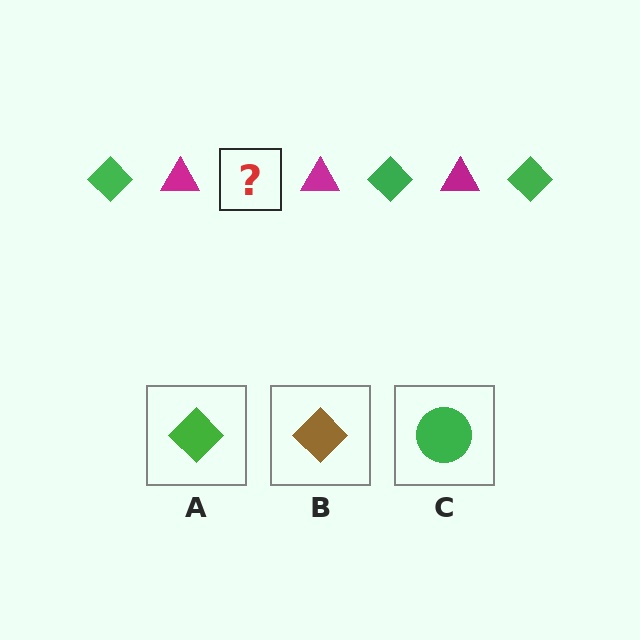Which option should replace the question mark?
Option A.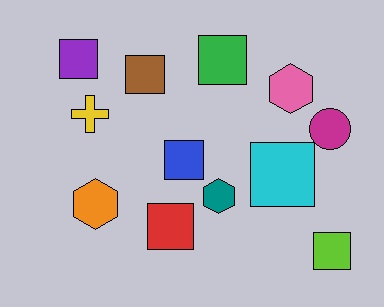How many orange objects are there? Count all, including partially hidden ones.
There is 1 orange object.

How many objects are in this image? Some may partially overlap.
There are 12 objects.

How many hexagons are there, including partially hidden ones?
There are 3 hexagons.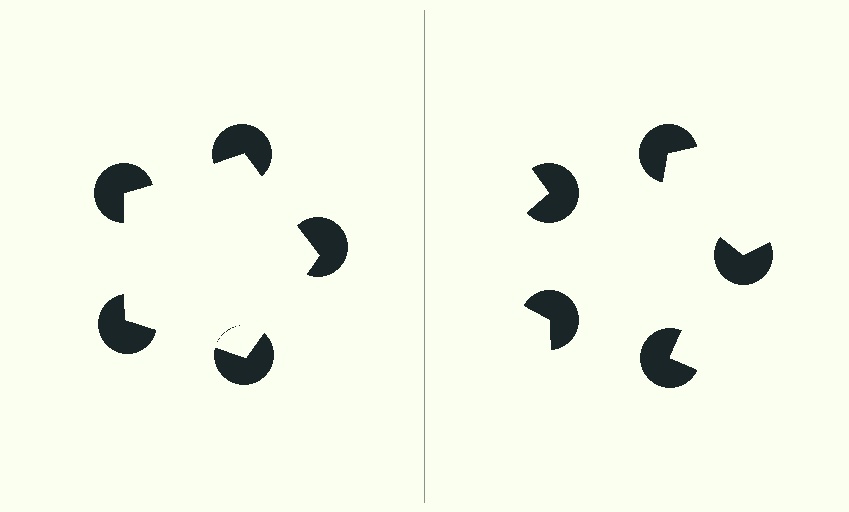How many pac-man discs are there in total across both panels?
10 — 5 on each side.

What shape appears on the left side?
An illusory pentagon.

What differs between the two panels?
The pac-man discs are positioned identically on both sides; only the wedge orientations differ. On the left they align to a pentagon; on the right they are misaligned.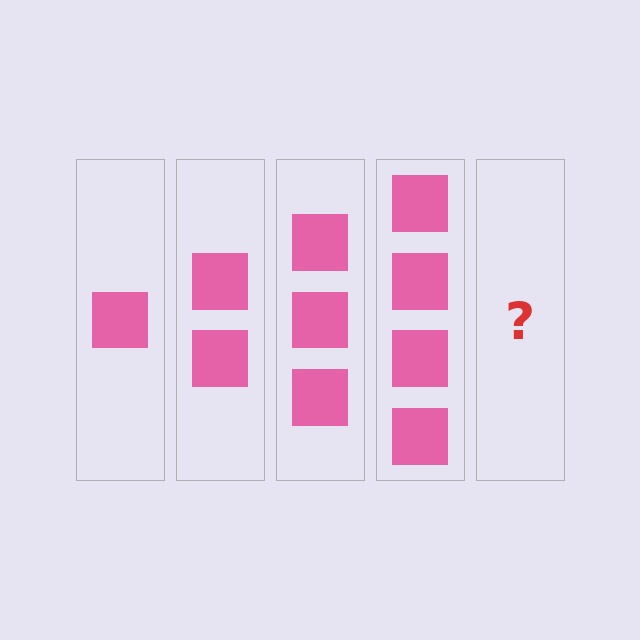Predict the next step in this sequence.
The next step is 5 squares.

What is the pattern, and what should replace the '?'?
The pattern is that each step adds one more square. The '?' should be 5 squares.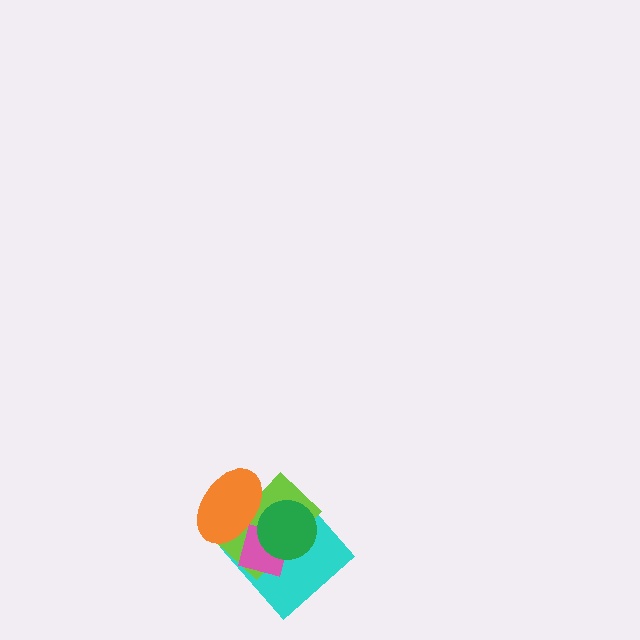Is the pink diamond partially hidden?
Yes, it is partially covered by another shape.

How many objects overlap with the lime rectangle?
4 objects overlap with the lime rectangle.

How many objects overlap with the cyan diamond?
4 objects overlap with the cyan diamond.